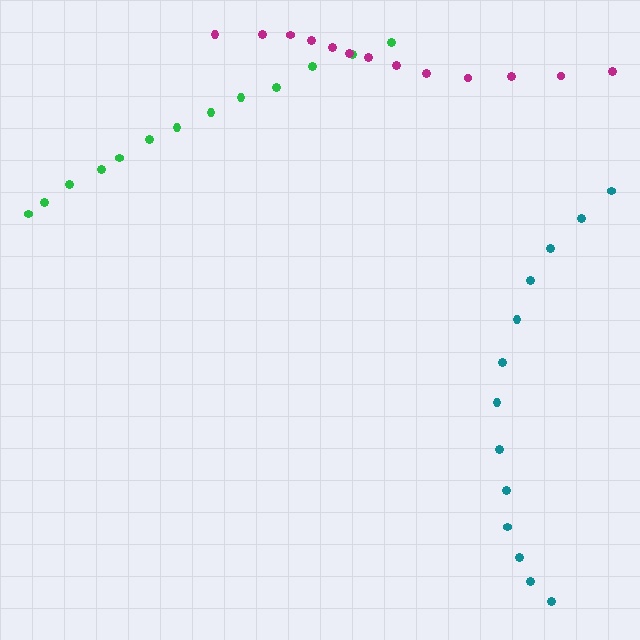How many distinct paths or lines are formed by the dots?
There are 3 distinct paths.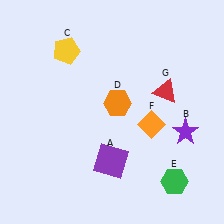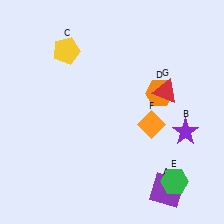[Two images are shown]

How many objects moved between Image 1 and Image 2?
2 objects moved between the two images.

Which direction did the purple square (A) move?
The purple square (A) moved right.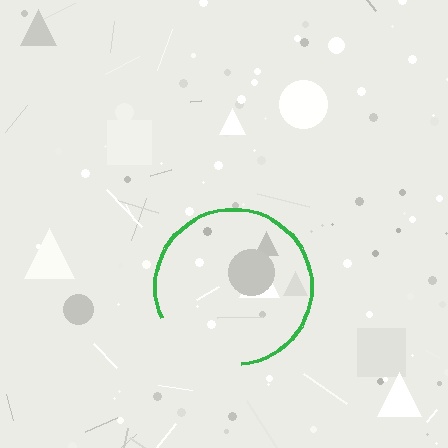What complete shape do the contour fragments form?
The contour fragments form a circle.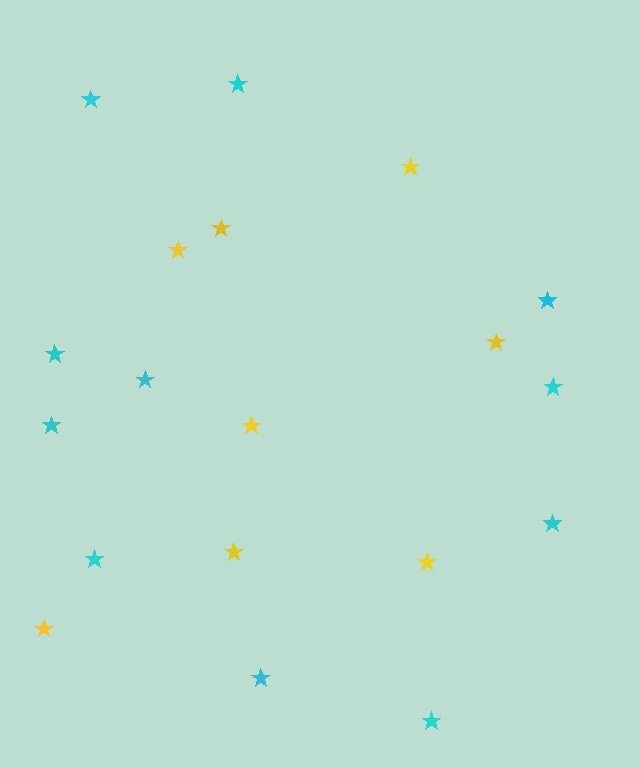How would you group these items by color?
There are 2 groups: one group of yellow stars (8) and one group of cyan stars (11).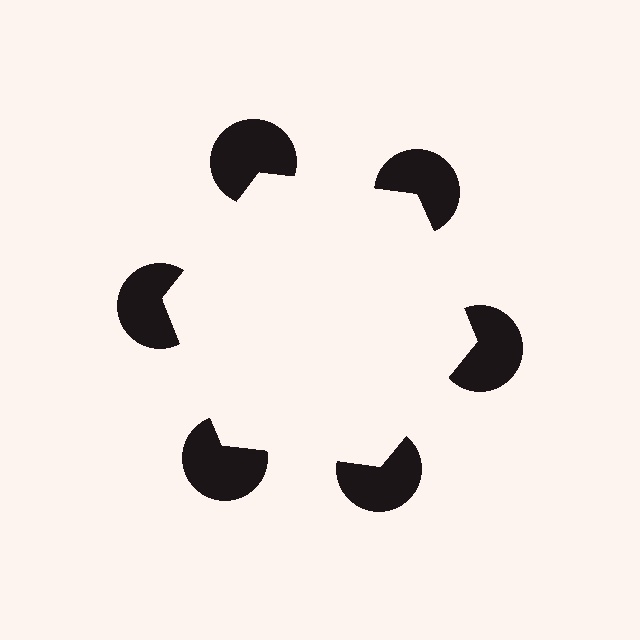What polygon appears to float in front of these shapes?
An illusory hexagon — its edges are inferred from the aligned wedge cuts in the pac-man discs, not physically drawn.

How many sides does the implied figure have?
6 sides.